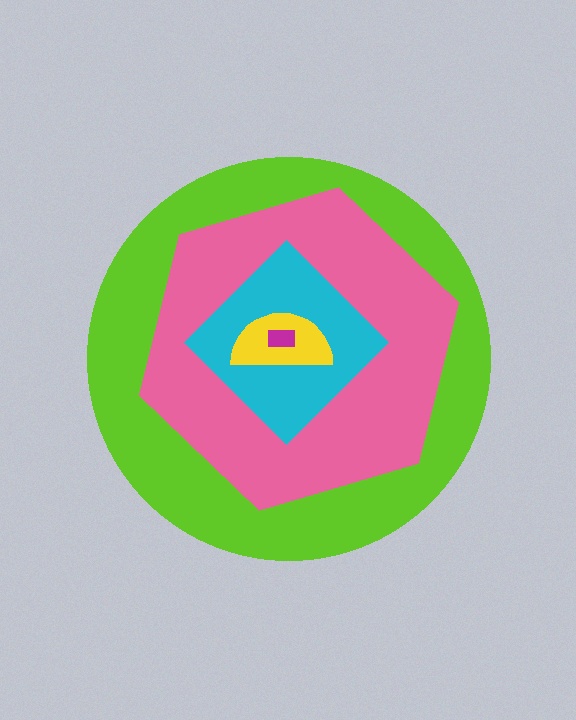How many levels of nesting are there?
5.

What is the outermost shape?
The lime circle.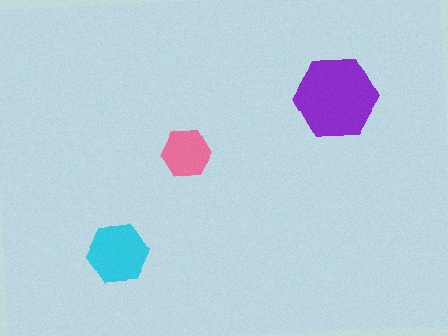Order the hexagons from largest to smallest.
the purple one, the cyan one, the pink one.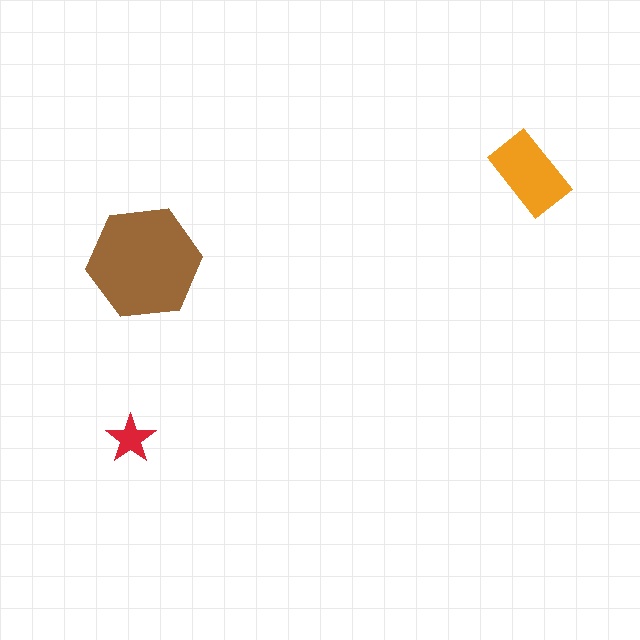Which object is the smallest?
The red star.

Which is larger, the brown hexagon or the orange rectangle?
The brown hexagon.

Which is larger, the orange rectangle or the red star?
The orange rectangle.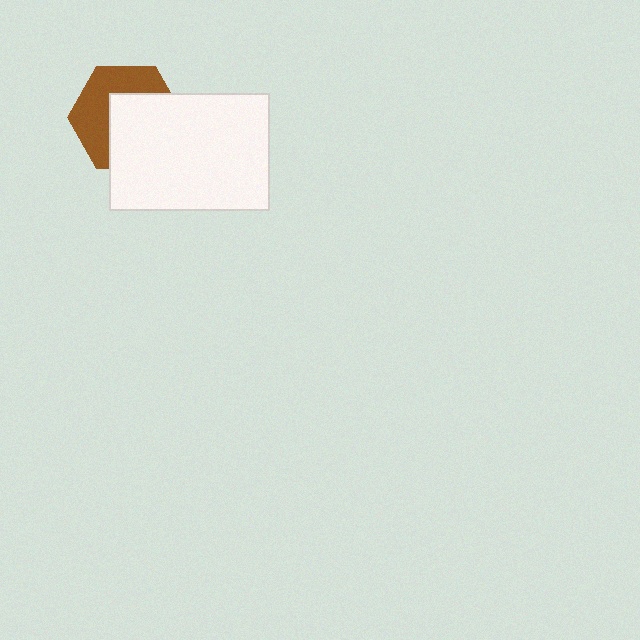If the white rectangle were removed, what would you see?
You would see the complete brown hexagon.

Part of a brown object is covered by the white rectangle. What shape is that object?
It is a hexagon.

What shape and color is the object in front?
The object in front is a white rectangle.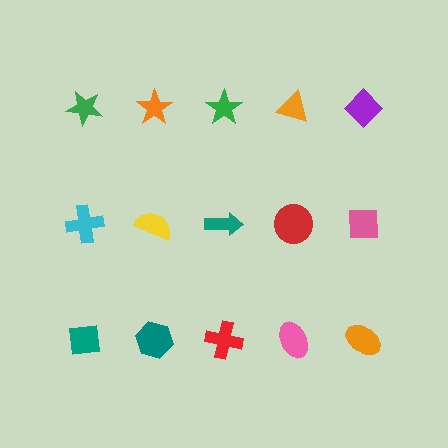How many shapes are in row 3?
5 shapes.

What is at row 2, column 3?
A teal arrow.